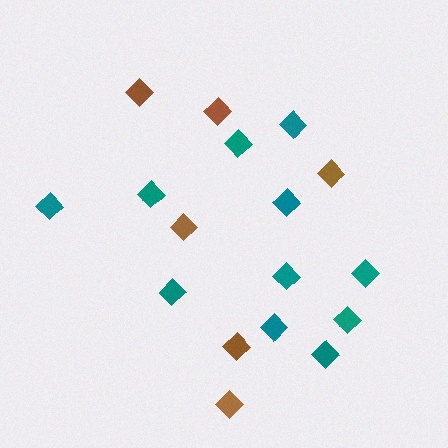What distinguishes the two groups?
There are 2 groups: one group of brown diamonds (6) and one group of teal diamonds (11).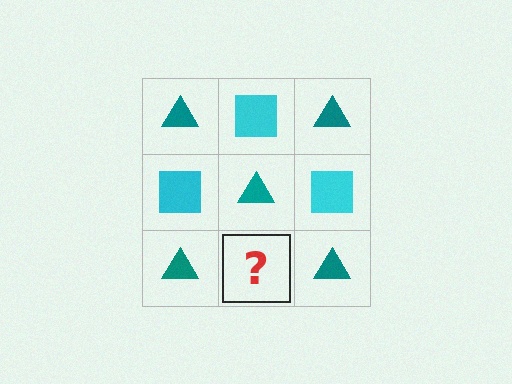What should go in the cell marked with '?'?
The missing cell should contain a cyan square.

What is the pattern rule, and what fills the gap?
The rule is that it alternates teal triangle and cyan square in a checkerboard pattern. The gap should be filled with a cyan square.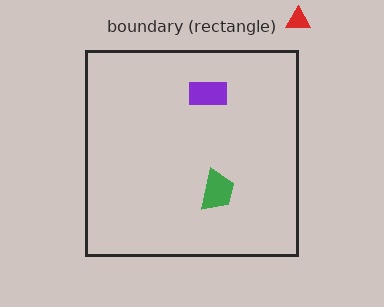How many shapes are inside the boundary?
2 inside, 1 outside.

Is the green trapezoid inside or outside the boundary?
Inside.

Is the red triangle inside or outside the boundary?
Outside.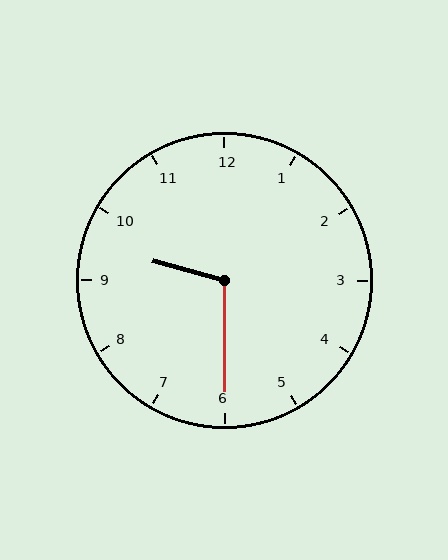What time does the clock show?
9:30.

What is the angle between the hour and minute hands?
Approximately 105 degrees.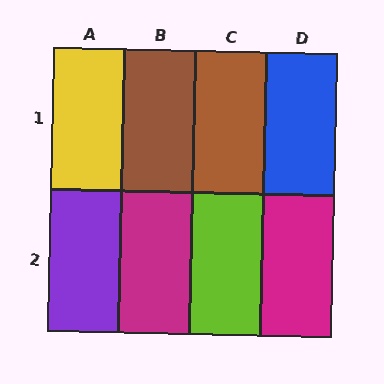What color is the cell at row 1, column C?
Brown.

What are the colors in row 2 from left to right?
Purple, magenta, lime, magenta.